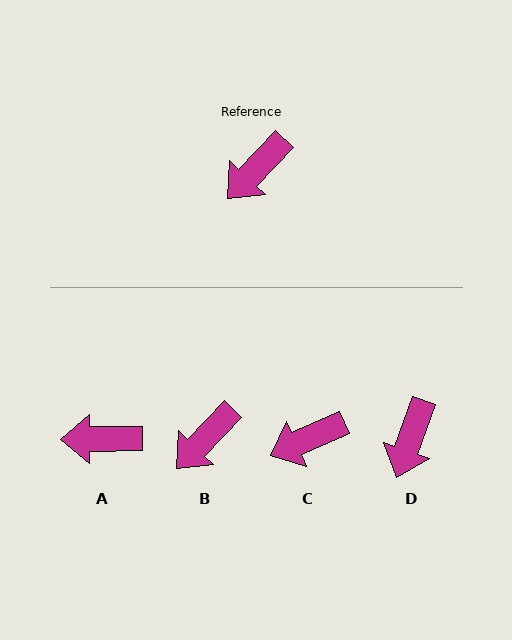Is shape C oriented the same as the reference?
No, it is off by about 22 degrees.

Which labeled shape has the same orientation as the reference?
B.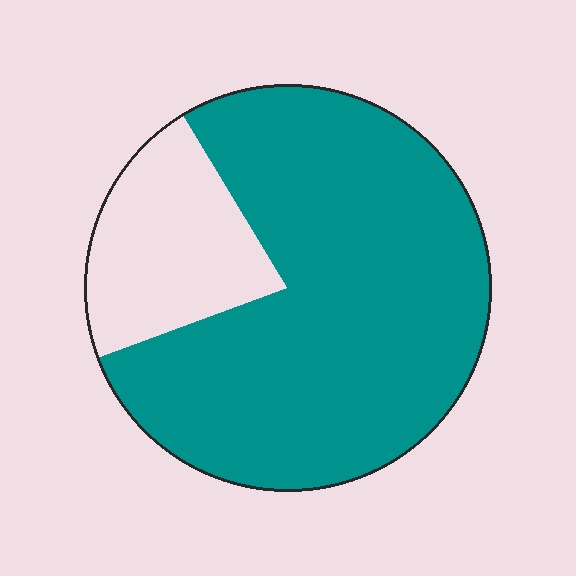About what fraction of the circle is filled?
About four fifths (4/5).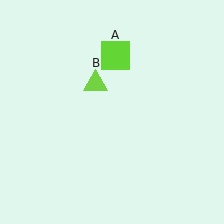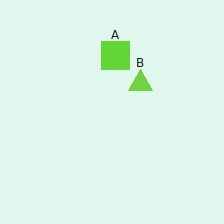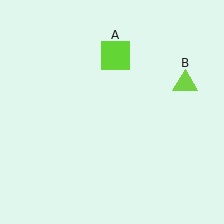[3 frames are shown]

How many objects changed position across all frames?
1 object changed position: lime triangle (object B).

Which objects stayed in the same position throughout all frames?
Lime square (object A) remained stationary.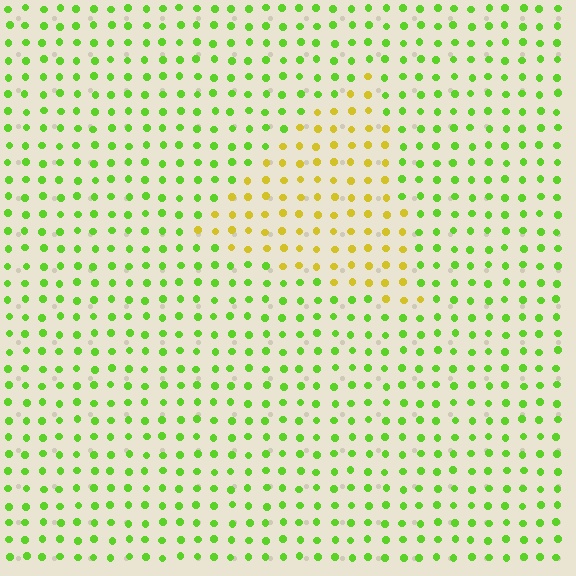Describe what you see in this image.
The image is filled with small lime elements in a uniform arrangement. A triangle-shaped region is visible where the elements are tinted to a slightly different hue, forming a subtle color boundary.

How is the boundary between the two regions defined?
The boundary is defined purely by a slight shift in hue (about 48 degrees). Spacing, size, and orientation are identical on both sides.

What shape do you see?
I see a triangle.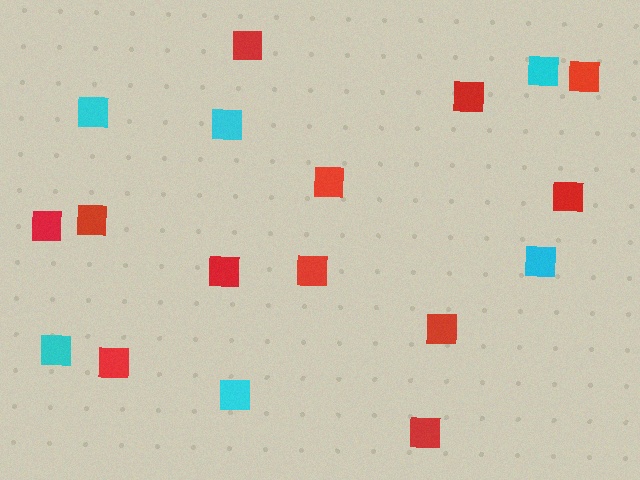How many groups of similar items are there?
There are 2 groups: one group of red squares (12) and one group of cyan squares (6).